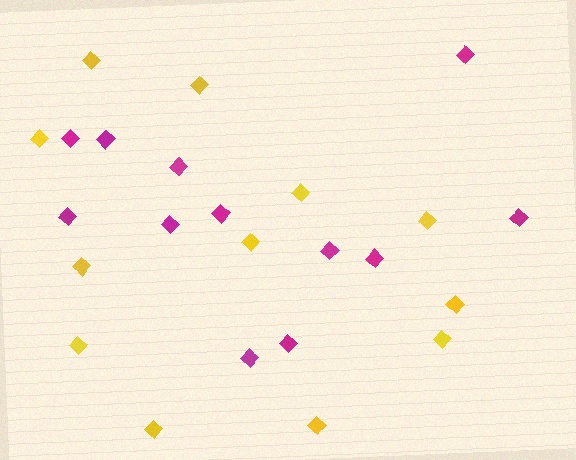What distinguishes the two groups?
There are 2 groups: one group of magenta diamonds (12) and one group of yellow diamonds (12).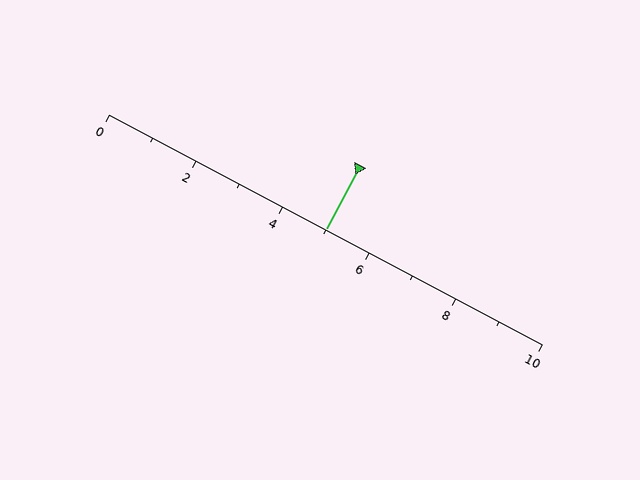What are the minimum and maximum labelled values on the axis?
The axis runs from 0 to 10.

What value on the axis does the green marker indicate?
The marker indicates approximately 5.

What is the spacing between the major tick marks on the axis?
The major ticks are spaced 2 apart.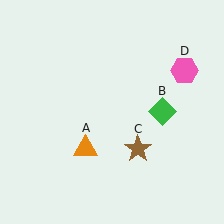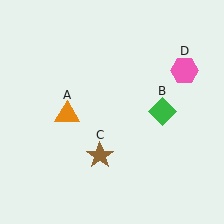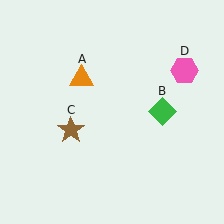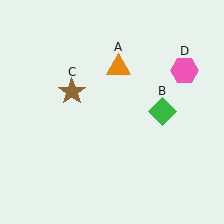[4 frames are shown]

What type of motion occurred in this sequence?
The orange triangle (object A), brown star (object C) rotated clockwise around the center of the scene.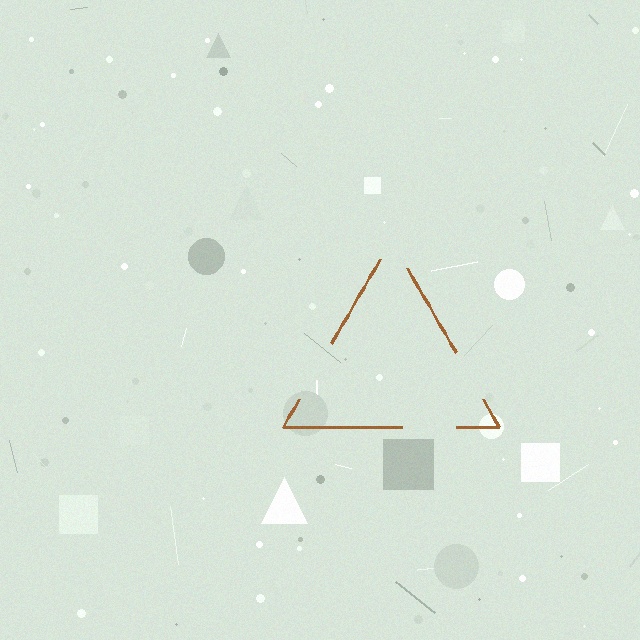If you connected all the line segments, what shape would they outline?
They would outline a triangle.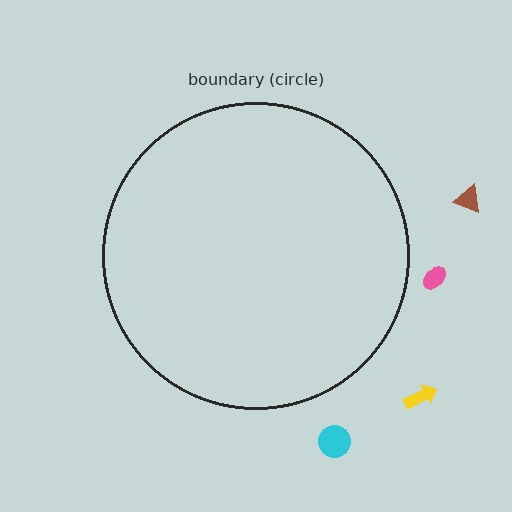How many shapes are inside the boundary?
0 inside, 4 outside.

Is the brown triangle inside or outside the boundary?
Outside.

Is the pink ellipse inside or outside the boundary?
Outside.